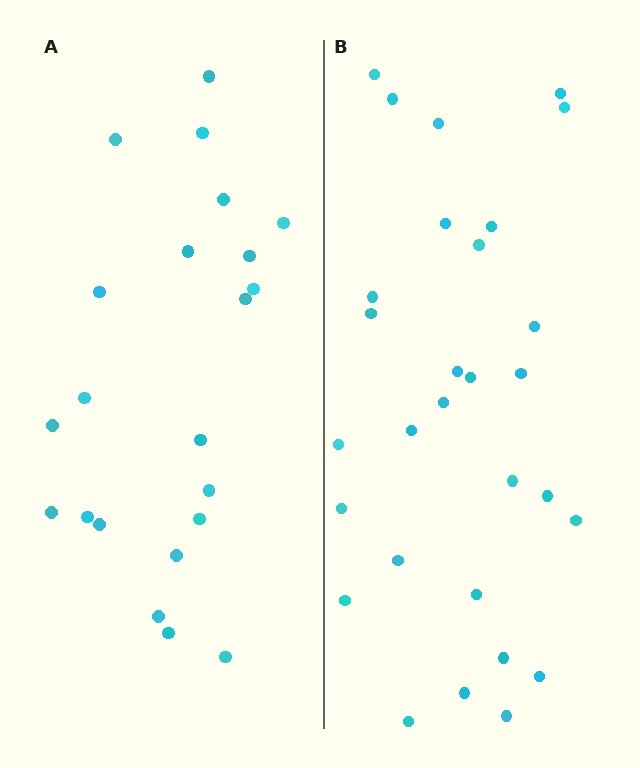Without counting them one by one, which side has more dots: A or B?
Region B (the right region) has more dots.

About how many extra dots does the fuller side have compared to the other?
Region B has roughly 8 or so more dots than region A.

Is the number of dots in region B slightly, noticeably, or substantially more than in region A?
Region B has noticeably more, but not dramatically so. The ratio is roughly 1.3 to 1.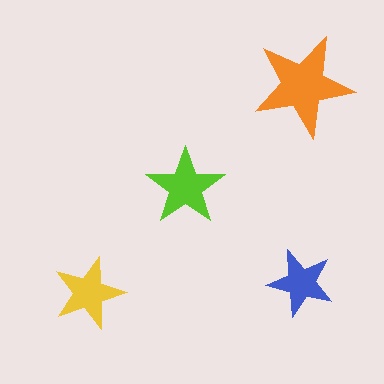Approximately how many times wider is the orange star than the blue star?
About 1.5 times wider.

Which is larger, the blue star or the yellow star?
The yellow one.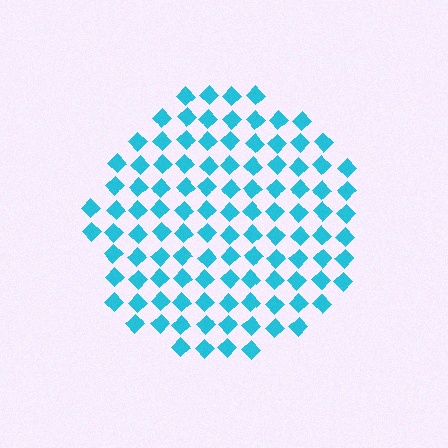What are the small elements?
The small elements are diamonds.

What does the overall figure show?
The overall figure shows a circle.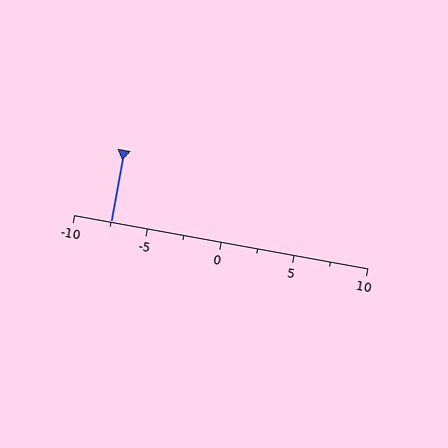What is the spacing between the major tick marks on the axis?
The major ticks are spaced 5 apart.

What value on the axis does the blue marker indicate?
The marker indicates approximately -7.5.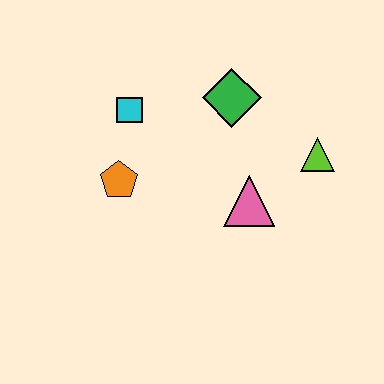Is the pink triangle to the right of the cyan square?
Yes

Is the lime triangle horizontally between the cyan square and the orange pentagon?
No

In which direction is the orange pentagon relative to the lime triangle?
The orange pentagon is to the left of the lime triangle.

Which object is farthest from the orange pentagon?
The lime triangle is farthest from the orange pentagon.